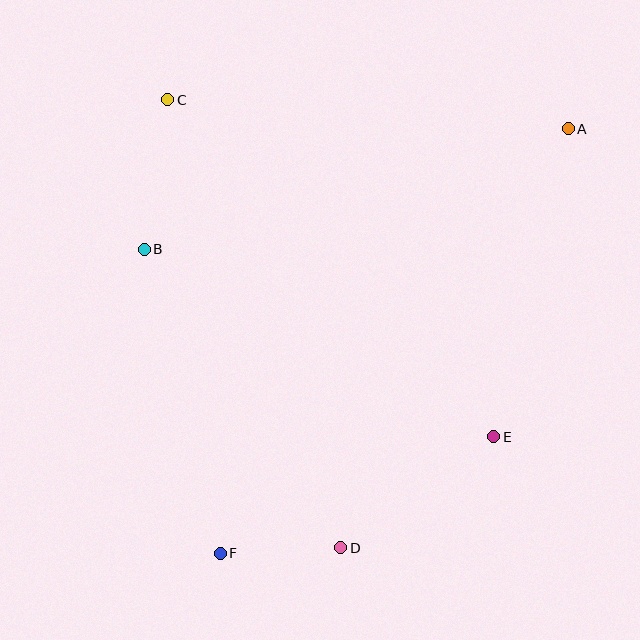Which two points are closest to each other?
Points D and F are closest to each other.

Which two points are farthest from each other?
Points A and F are farthest from each other.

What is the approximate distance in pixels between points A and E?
The distance between A and E is approximately 317 pixels.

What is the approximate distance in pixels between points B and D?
The distance between B and D is approximately 357 pixels.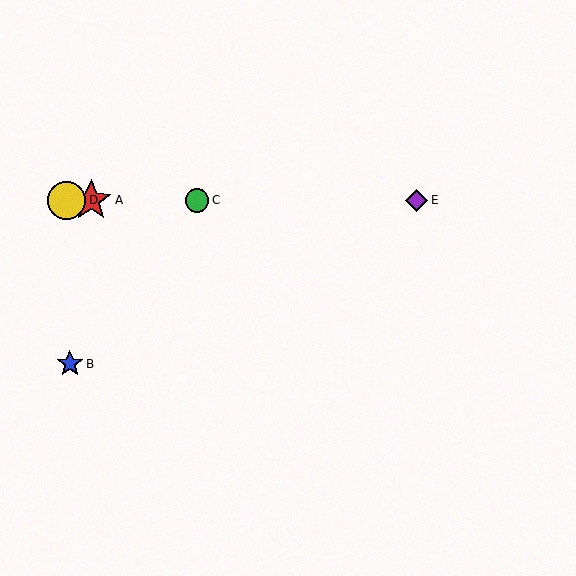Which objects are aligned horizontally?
Objects A, C, D, E are aligned horizontally.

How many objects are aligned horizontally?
4 objects (A, C, D, E) are aligned horizontally.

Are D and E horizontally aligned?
Yes, both are at y≈200.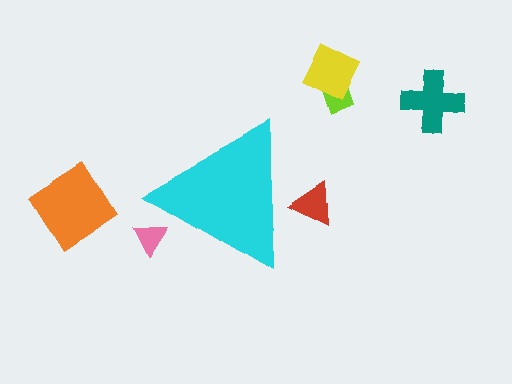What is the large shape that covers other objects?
A cyan triangle.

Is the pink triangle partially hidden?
Yes, the pink triangle is partially hidden behind the cyan triangle.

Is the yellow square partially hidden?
No, the yellow square is fully visible.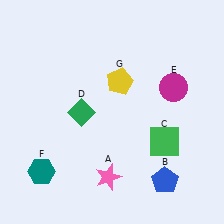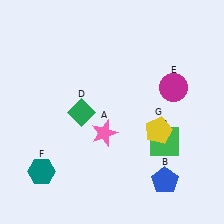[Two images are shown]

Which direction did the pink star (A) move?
The pink star (A) moved up.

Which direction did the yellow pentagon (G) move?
The yellow pentagon (G) moved down.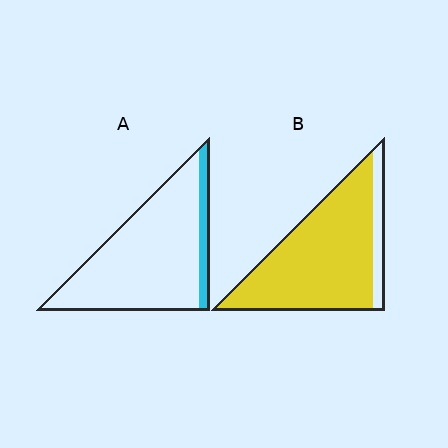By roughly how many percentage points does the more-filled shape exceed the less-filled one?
By roughly 75 percentage points (B over A).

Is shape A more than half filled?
No.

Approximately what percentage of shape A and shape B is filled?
A is approximately 10% and B is approximately 85%.